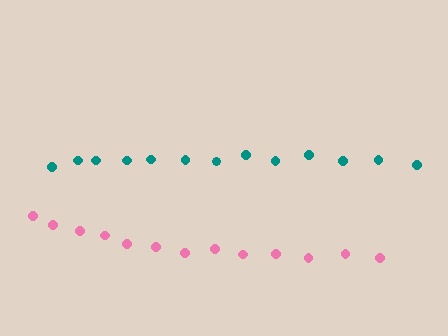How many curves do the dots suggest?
There are 2 distinct paths.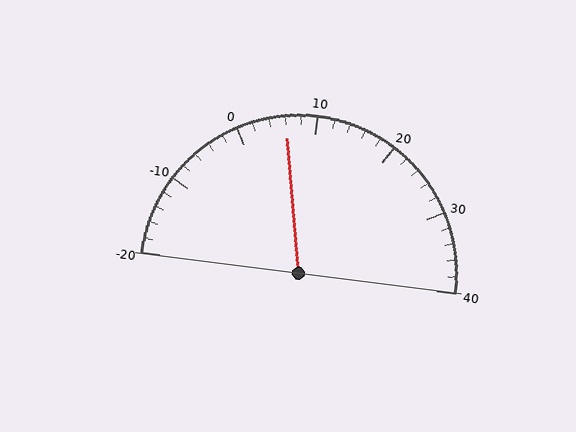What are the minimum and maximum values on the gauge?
The gauge ranges from -20 to 40.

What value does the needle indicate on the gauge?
The needle indicates approximately 6.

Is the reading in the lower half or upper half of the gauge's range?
The reading is in the lower half of the range (-20 to 40).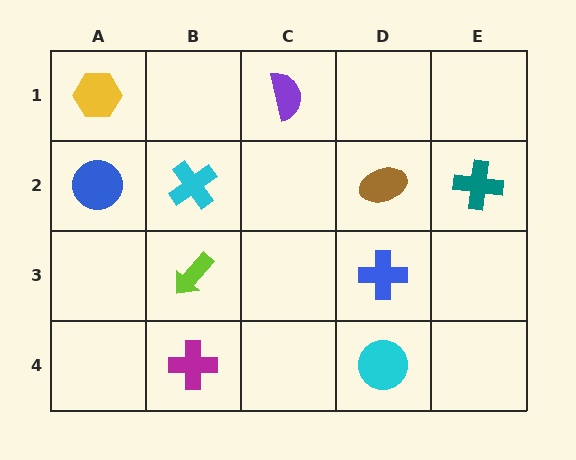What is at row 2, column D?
A brown ellipse.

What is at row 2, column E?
A teal cross.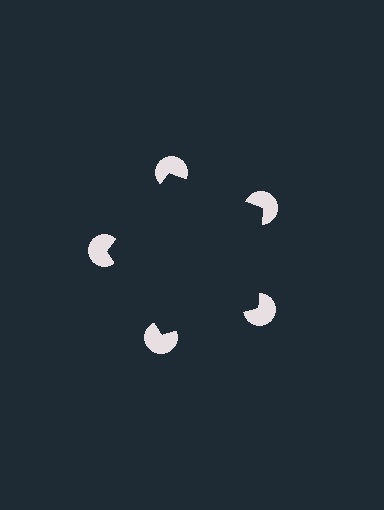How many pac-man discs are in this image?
There are 5 — one at each vertex of the illusory pentagon.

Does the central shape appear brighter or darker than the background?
It typically appears slightly darker than the background, even though no actual brightness change is drawn.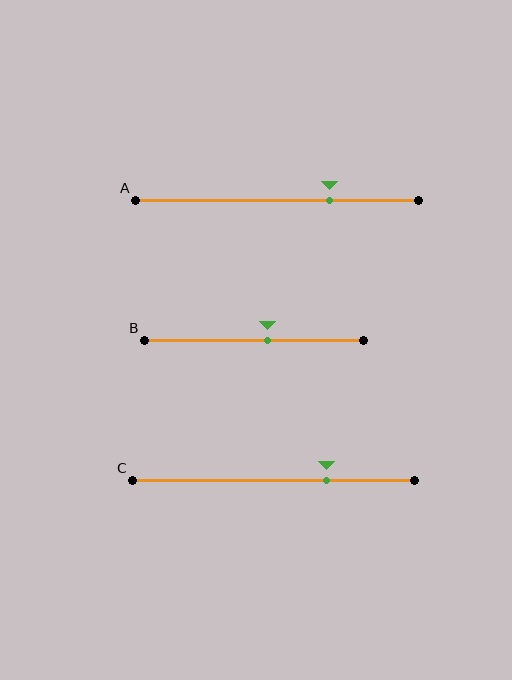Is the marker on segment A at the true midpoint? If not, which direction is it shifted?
No, the marker on segment A is shifted to the right by about 18% of the segment length.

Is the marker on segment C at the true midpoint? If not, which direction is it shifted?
No, the marker on segment C is shifted to the right by about 19% of the segment length.